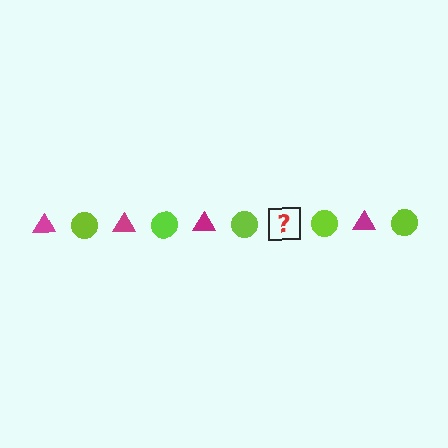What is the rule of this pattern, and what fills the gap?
The rule is that the pattern alternates between magenta triangle and lime circle. The gap should be filled with a magenta triangle.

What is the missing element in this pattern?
The missing element is a magenta triangle.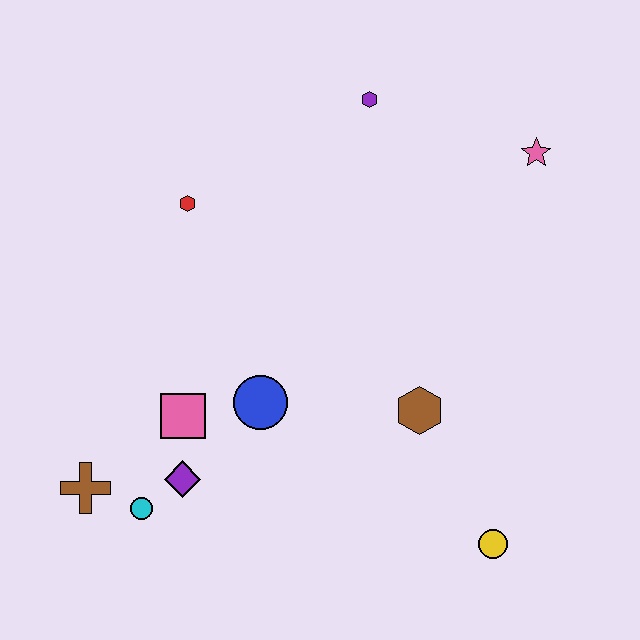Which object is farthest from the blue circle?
The pink star is farthest from the blue circle.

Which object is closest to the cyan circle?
The purple diamond is closest to the cyan circle.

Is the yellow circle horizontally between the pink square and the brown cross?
No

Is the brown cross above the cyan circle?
Yes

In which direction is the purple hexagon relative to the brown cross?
The purple hexagon is above the brown cross.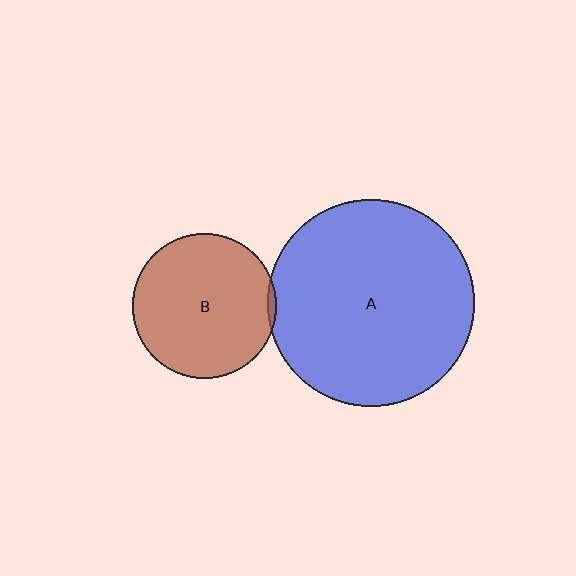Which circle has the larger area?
Circle A (blue).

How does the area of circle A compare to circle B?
Approximately 2.1 times.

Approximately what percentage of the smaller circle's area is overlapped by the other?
Approximately 5%.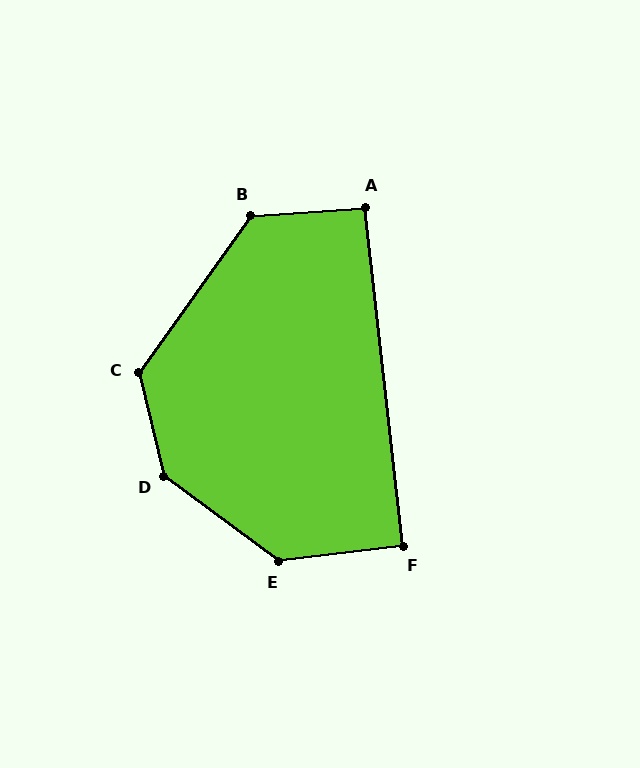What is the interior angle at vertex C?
Approximately 131 degrees (obtuse).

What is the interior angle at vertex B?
Approximately 130 degrees (obtuse).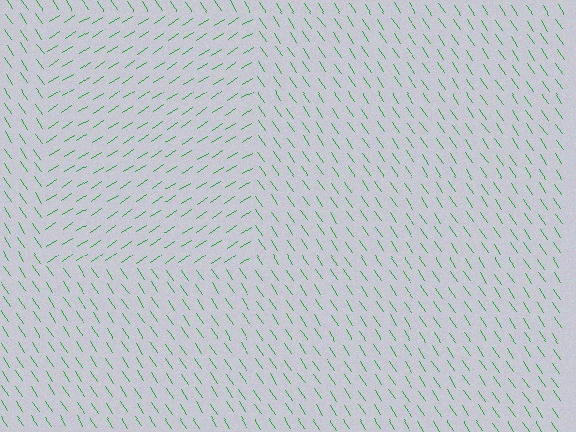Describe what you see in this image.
The image is filled with small green line segments. A rectangle region in the image has lines oriented differently from the surrounding lines, creating a visible texture boundary.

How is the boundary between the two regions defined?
The boundary is defined purely by a change in line orientation (approximately 90 degrees difference). All lines are the same color and thickness.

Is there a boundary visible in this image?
Yes, there is a texture boundary formed by a change in line orientation.